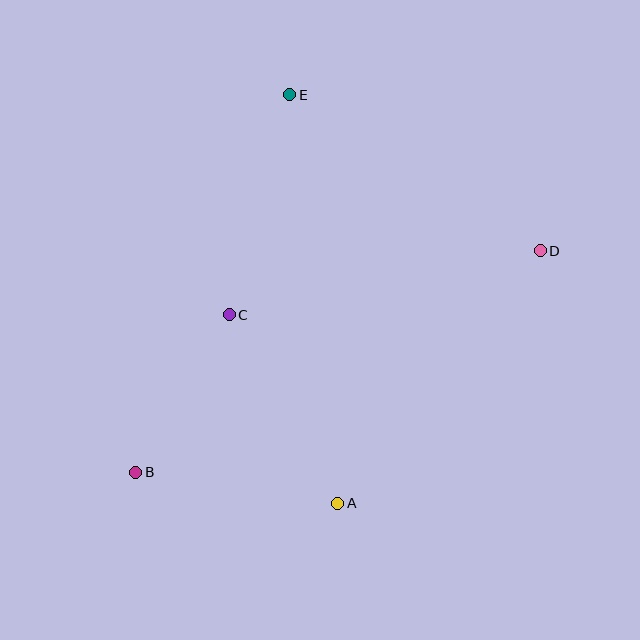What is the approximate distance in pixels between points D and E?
The distance between D and E is approximately 295 pixels.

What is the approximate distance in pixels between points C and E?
The distance between C and E is approximately 228 pixels.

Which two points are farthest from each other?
Points B and D are farthest from each other.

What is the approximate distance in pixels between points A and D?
The distance between A and D is approximately 324 pixels.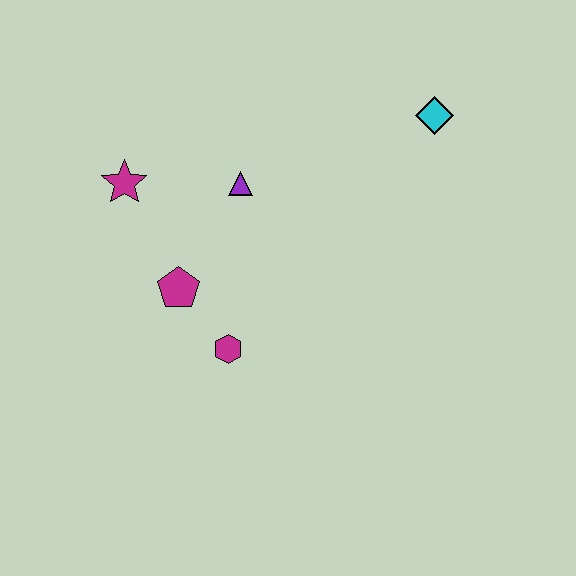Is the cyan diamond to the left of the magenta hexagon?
No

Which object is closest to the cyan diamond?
The purple triangle is closest to the cyan diamond.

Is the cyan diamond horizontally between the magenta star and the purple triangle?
No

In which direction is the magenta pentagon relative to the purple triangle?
The magenta pentagon is below the purple triangle.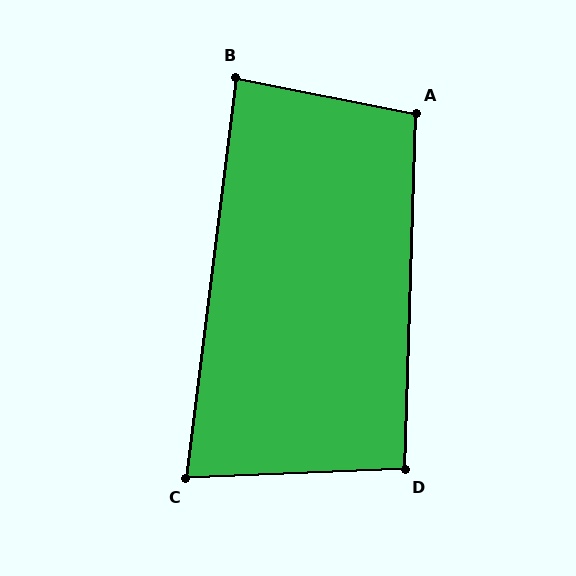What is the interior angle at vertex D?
Approximately 94 degrees (approximately right).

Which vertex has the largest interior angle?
A, at approximately 100 degrees.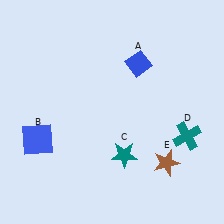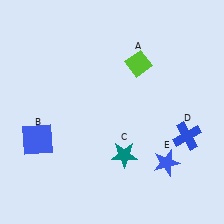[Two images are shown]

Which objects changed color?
A changed from blue to lime. D changed from teal to blue. E changed from brown to blue.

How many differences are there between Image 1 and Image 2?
There are 3 differences between the two images.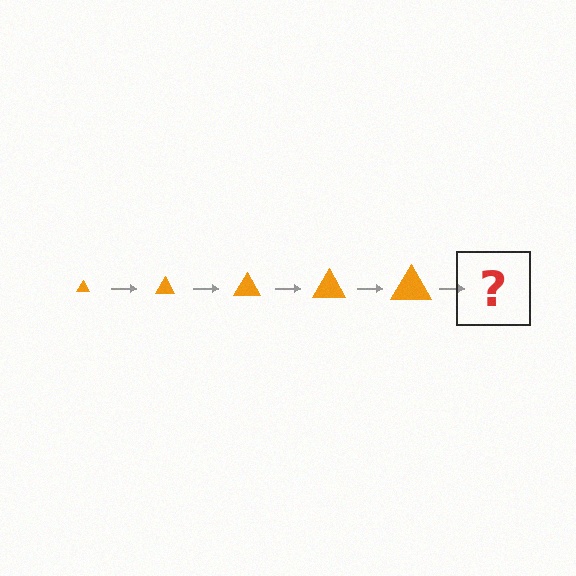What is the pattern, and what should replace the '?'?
The pattern is that the triangle gets progressively larger each step. The '?' should be an orange triangle, larger than the previous one.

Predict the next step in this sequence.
The next step is an orange triangle, larger than the previous one.